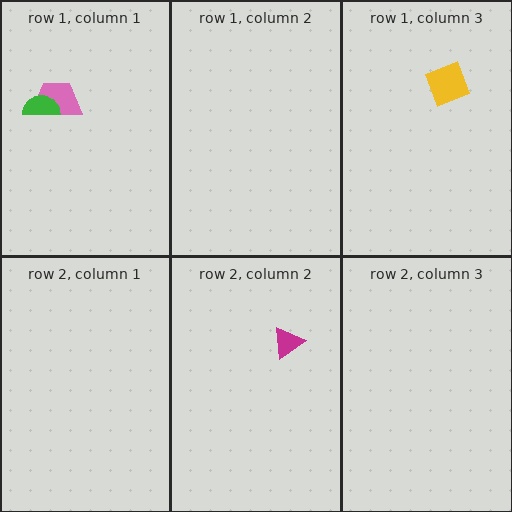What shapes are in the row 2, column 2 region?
The magenta triangle.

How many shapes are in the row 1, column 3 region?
1.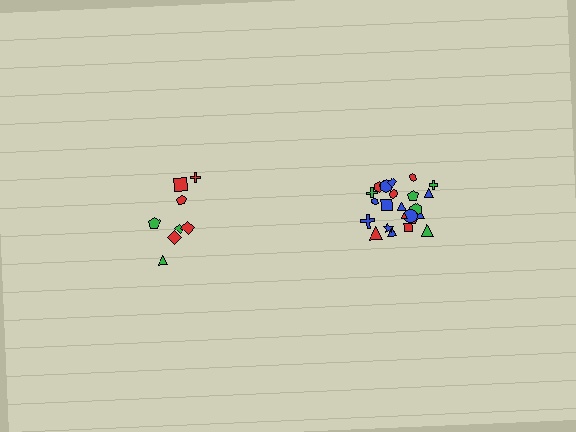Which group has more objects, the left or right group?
The right group.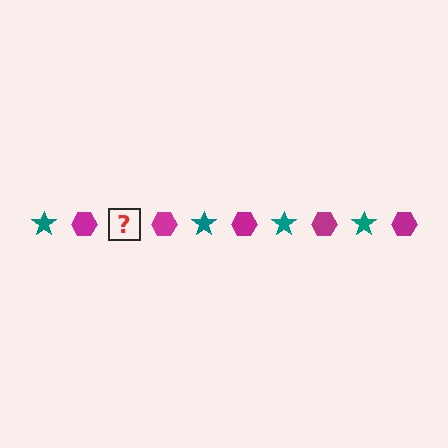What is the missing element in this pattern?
The missing element is a teal star.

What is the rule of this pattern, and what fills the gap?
The rule is that the pattern alternates between teal star and magenta hexagon. The gap should be filled with a teal star.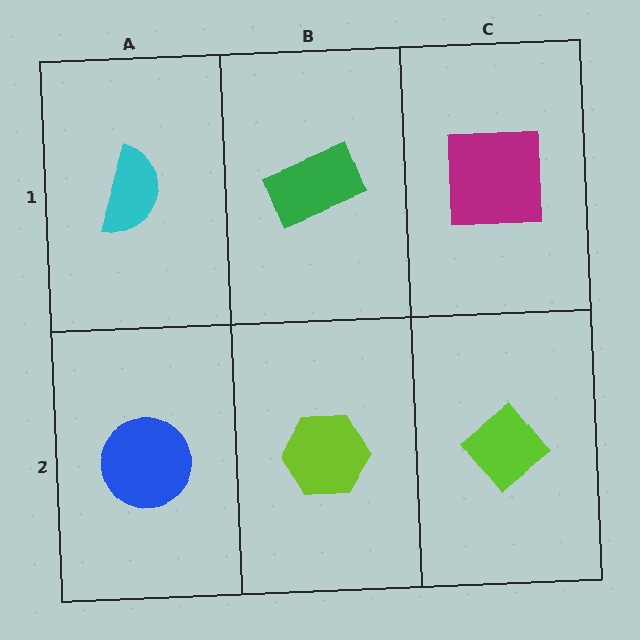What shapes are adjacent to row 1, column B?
A lime hexagon (row 2, column B), a cyan semicircle (row 1, column A), a magenta square (row 1, column C).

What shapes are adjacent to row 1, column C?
A lime diamond (row 2, column C), a green rectangle (row 1, column B).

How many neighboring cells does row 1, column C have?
2.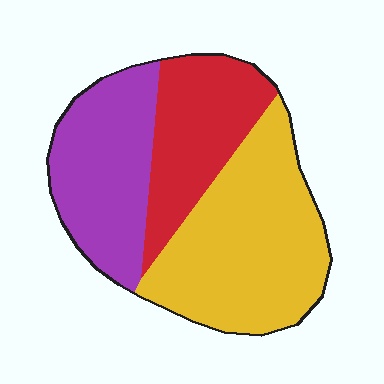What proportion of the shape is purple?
Purple covers 30% of the shape.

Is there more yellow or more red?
Yellow.